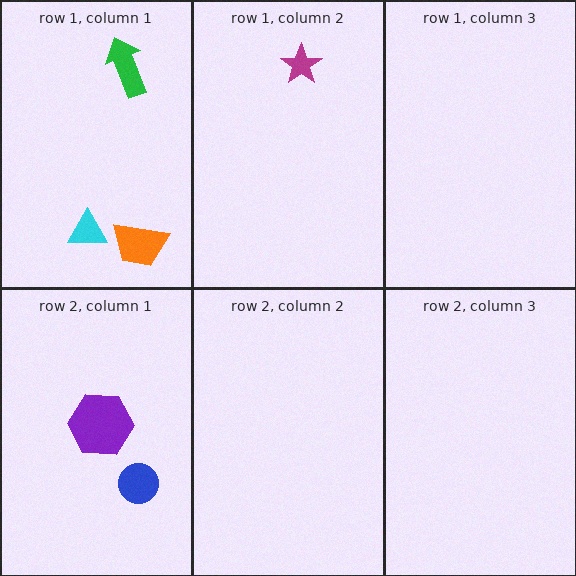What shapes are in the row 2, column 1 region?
The purple hexagon, the blue circle.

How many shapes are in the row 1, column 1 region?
3.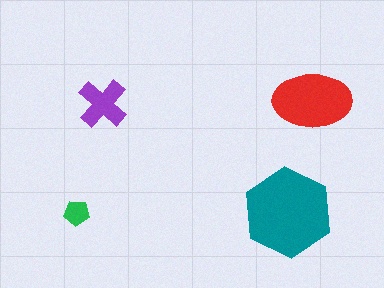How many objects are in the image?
There are 4 objects in the image.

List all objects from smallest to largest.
The green pentagon, the purple cross, the red ellipse, the teal hexagon.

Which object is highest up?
The red ellipse is topmost.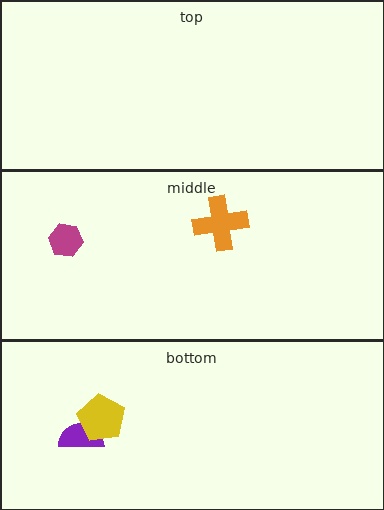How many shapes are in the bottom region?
2.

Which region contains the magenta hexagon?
The middle region.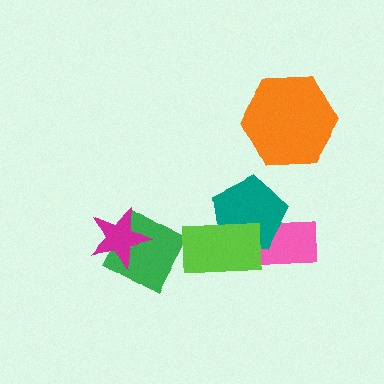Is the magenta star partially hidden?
No, no other shape covers it.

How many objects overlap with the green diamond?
1 object overlaps with the green diamond.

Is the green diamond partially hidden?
Yes, it is partially covered by another shape.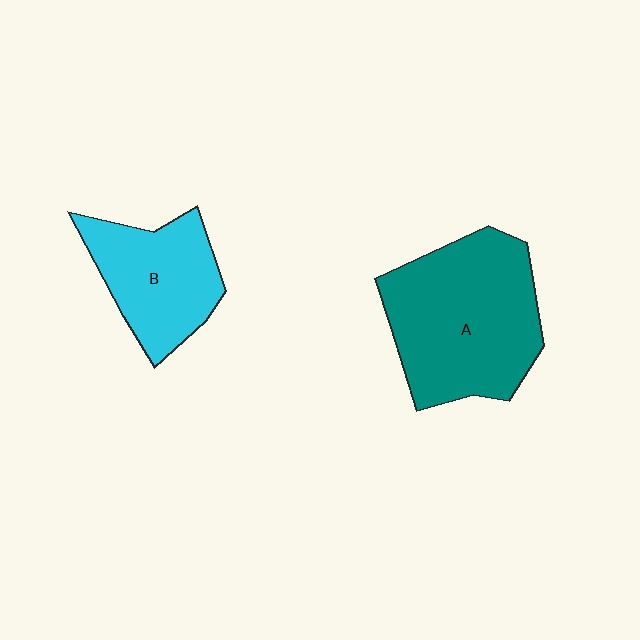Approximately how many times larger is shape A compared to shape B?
Approximately 1.6 times.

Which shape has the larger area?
Shape A (teal).